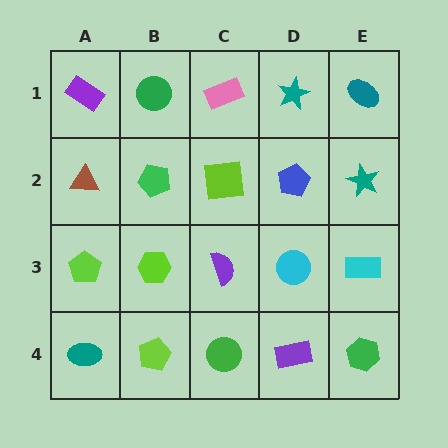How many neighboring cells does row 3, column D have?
4.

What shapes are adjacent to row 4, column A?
A lime pentagon (row 3, column A), a lime pentagon (row 4, column B).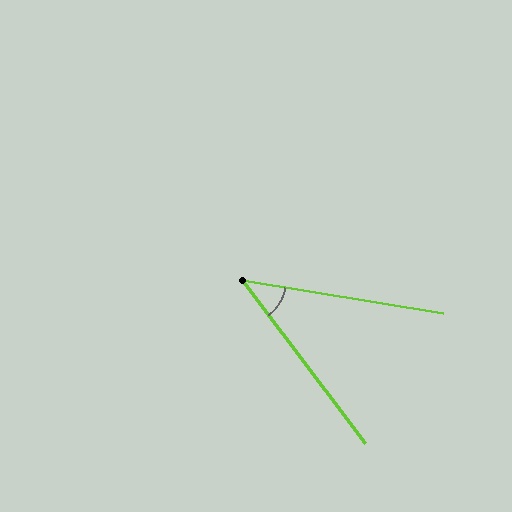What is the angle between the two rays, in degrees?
Approximately 44 degrees.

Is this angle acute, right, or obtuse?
It is acute.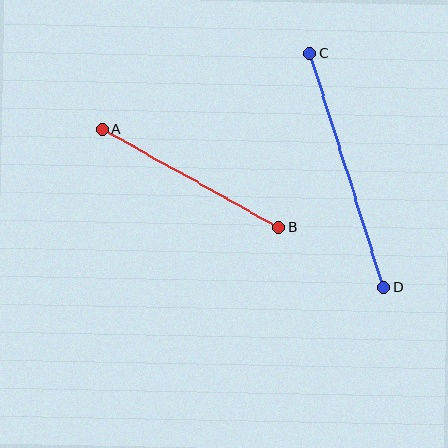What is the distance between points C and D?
The distance is approximately 246 pixels.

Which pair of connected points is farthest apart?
Points C and D are farthest apart.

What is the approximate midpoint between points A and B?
The midpoint is at approximately (190, 178) pixels.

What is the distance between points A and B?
The distance is approximately 202 pixels.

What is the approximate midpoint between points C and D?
The midpoint is at approximately (347, 170) pixels.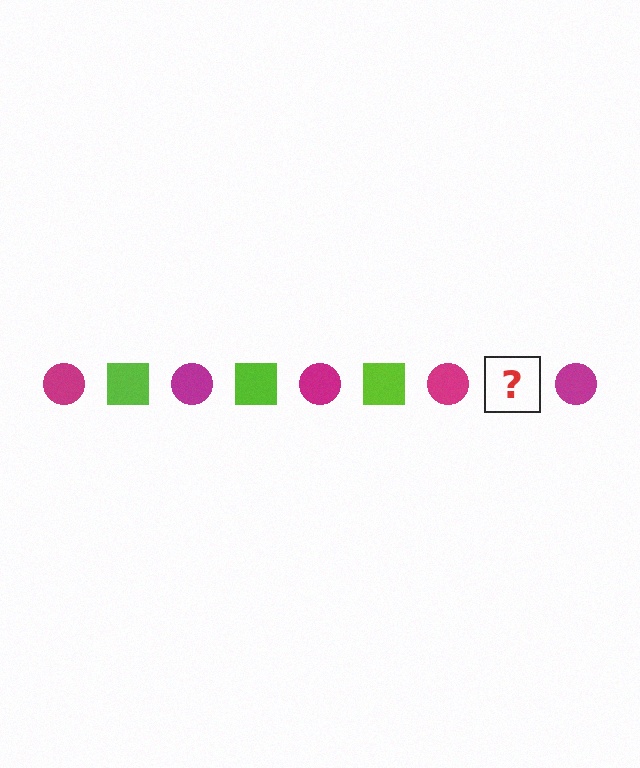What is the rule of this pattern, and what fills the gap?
The rule is that the pattern alternates between magenta circle and lime square. The gap should be filled with a lime square.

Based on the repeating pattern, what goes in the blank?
The blank should be a lime square.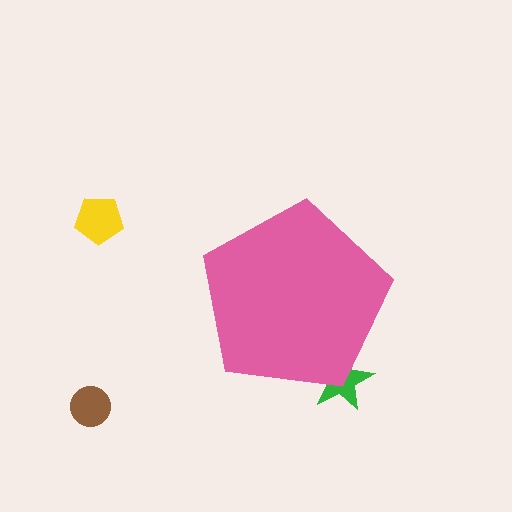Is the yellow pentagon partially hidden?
No, the yellow pentagon is fully visible.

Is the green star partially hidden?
Yes, the green star is partially hidden behind the pink pentagon.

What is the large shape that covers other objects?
A pink pentagon.